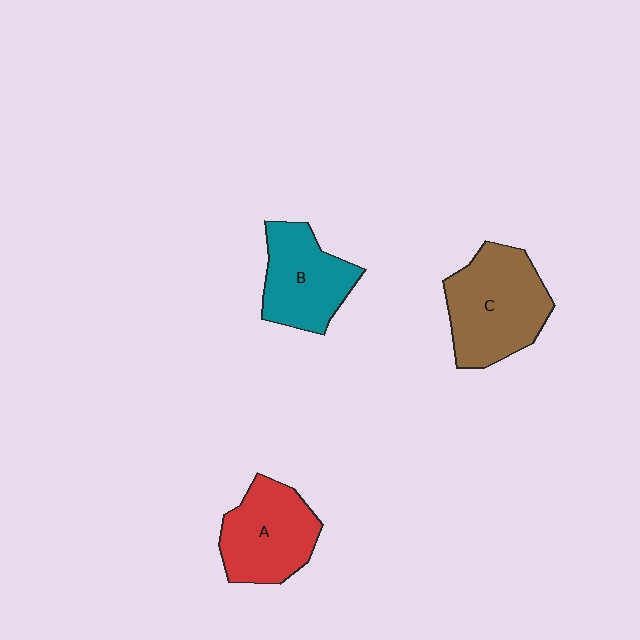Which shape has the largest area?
Shape C (brown).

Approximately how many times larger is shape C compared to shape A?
Approximately 1.2 times.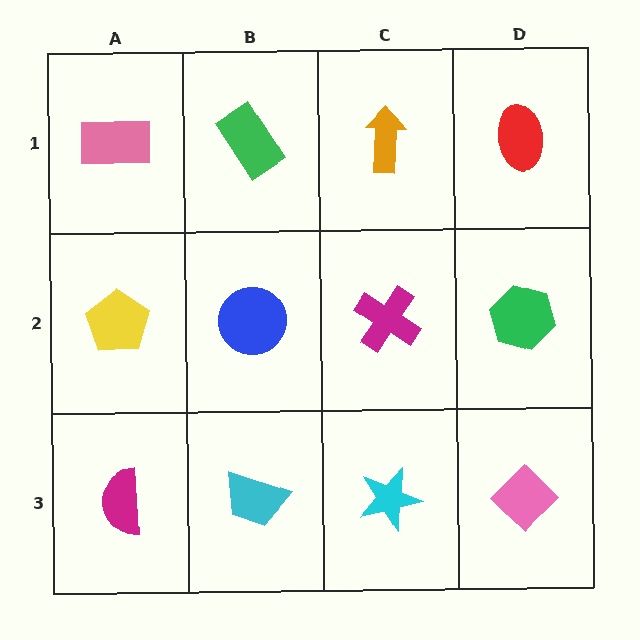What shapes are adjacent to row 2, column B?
A green rectangle (row 1, column B), a cyan trapezoid (row 3, column B), a yellow pentagon (row 2, column A), a magenta cross (row 2, column C).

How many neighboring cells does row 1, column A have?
2.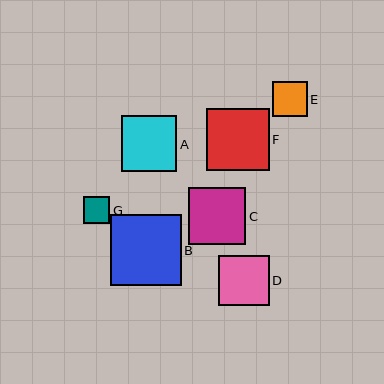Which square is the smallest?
Square G is the smallest with a size of approximately 26 pixels.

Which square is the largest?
Square B is the largest with a size of approximately 71 pixels.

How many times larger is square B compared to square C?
Square B is approximately 1.2 times the size of square C.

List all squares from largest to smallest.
From largest to smallest: B, F, C, A, D, E, G.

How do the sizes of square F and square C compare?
Square F and square C are approximately the same size.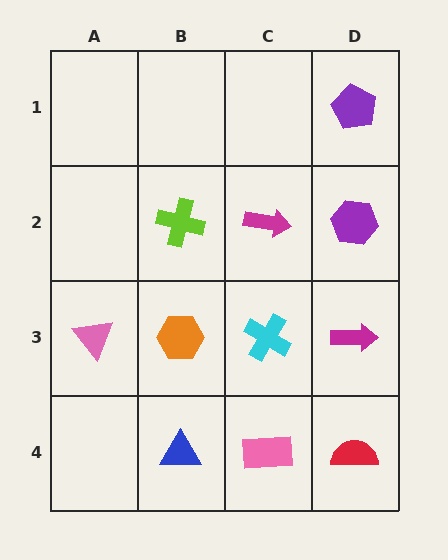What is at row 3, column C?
A cyan cross.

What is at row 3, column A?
A pink triangle.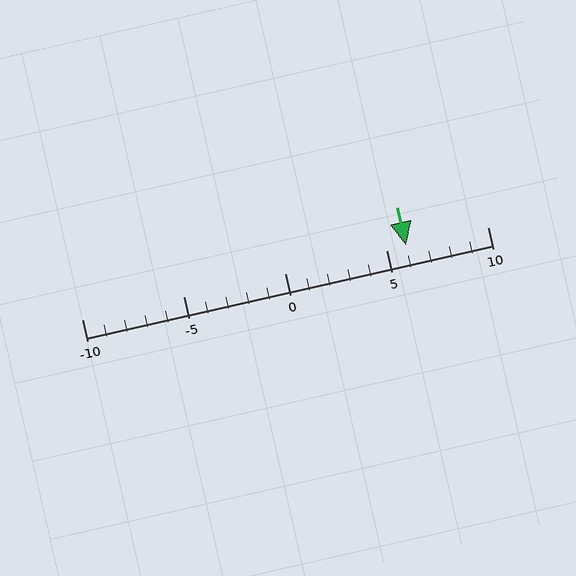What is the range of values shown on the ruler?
The ruler shows values from -10 to 10.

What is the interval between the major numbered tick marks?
The major tick marks are spaced 5 units apart.